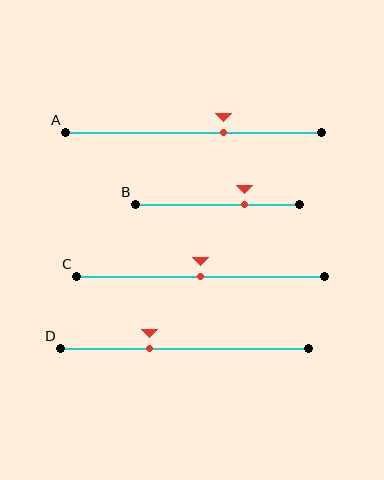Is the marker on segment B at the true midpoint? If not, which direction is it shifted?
No, the marker on segment B is shifted to the right by about 16% of the segment length.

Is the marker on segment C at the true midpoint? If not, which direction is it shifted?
Yes, the marker on segment C is at the true midpoint.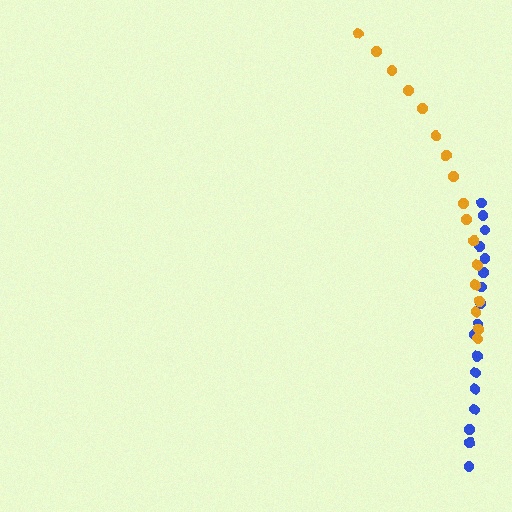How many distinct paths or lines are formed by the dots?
There are 2 distinct paths.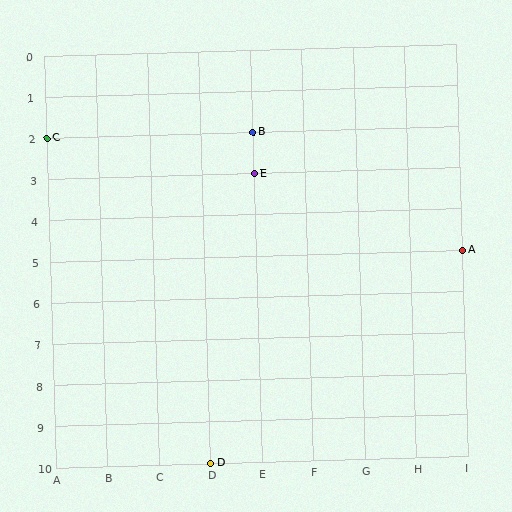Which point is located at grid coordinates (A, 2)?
Point C is at (A, 2).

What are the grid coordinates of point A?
Point A is at grid coordinates (I, 5).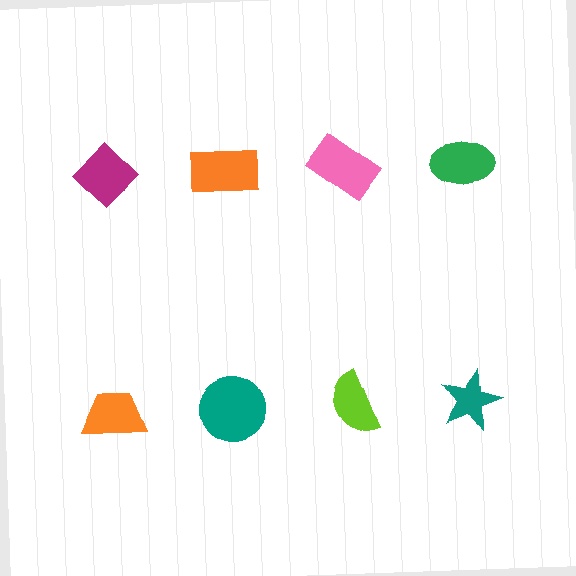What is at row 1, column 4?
A green ellipse.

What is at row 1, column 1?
A magenta diamond.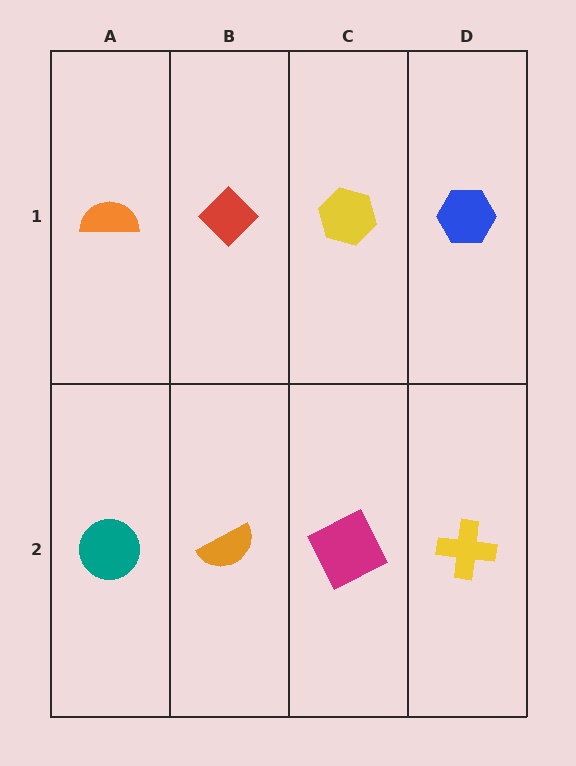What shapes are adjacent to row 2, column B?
A red diamond (row 1, column B), a teal circle (row 2, column A), a magenta square (row 2, column C).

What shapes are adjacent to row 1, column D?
A yellow cross (row 2, column D), a yellow hexagon (row 1, column C).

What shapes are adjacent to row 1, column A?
A teal circle (row 2, column A), a red diamond (row 1, column B).